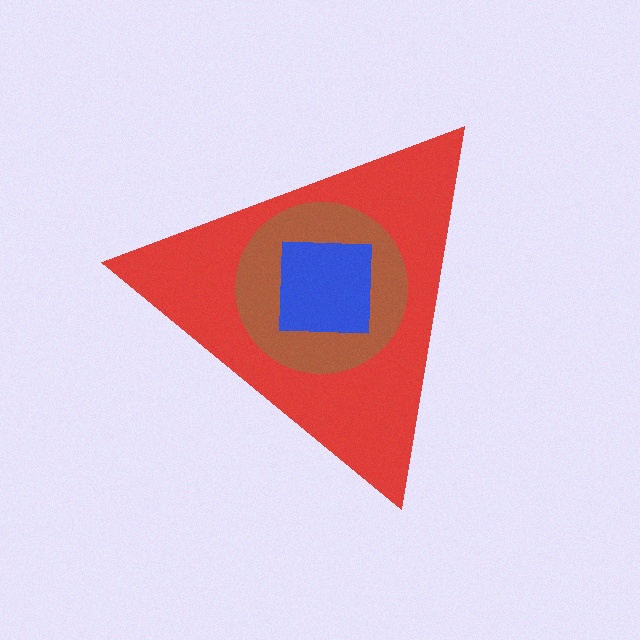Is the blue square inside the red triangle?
Yes.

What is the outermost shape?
The red triangle.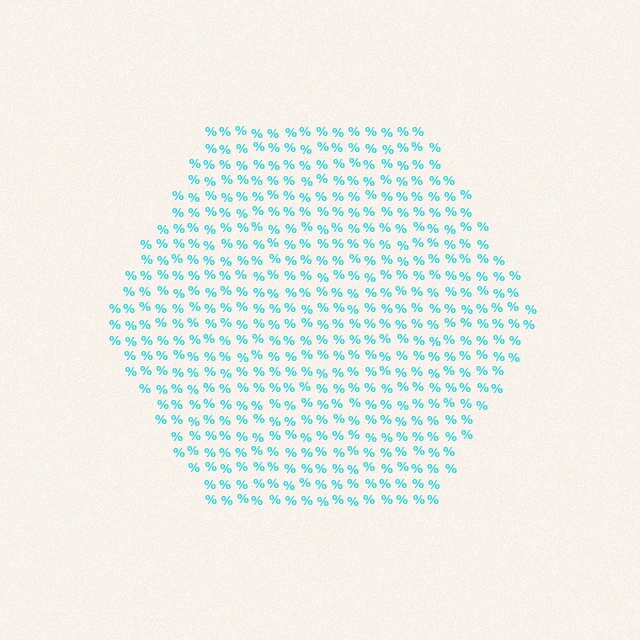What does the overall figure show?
The overall figure shows a hexagon.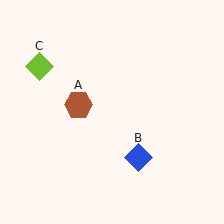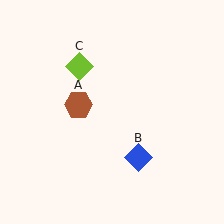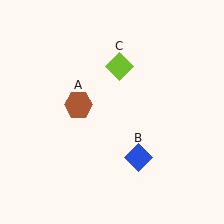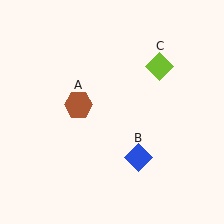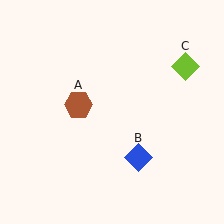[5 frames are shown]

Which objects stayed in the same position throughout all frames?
Brown hexagon (object A) and blue diamond (object B) remained stationary.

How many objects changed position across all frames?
1 object changed position: lime diamond (object C).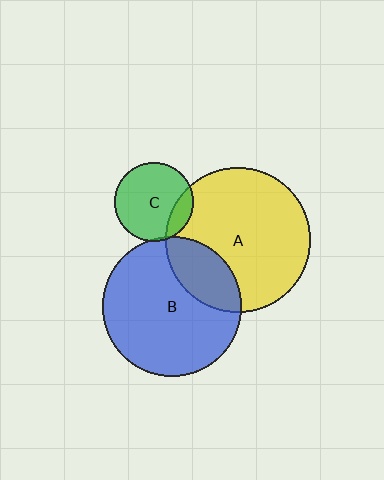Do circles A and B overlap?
Yes.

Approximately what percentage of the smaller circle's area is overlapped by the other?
Approximately 25%.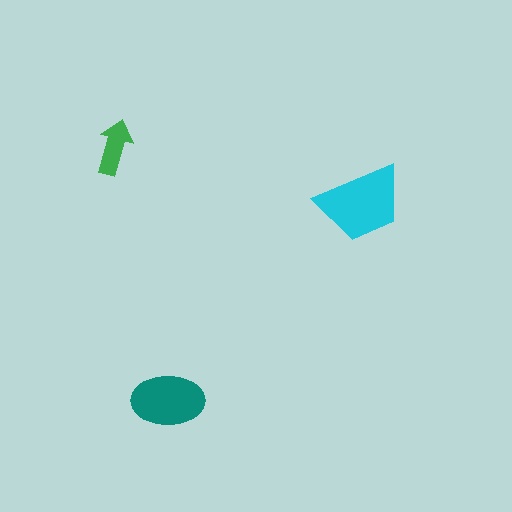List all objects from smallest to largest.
The green arrow, the teal ellipse, the cyan trapezoid.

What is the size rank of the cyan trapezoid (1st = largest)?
1st.